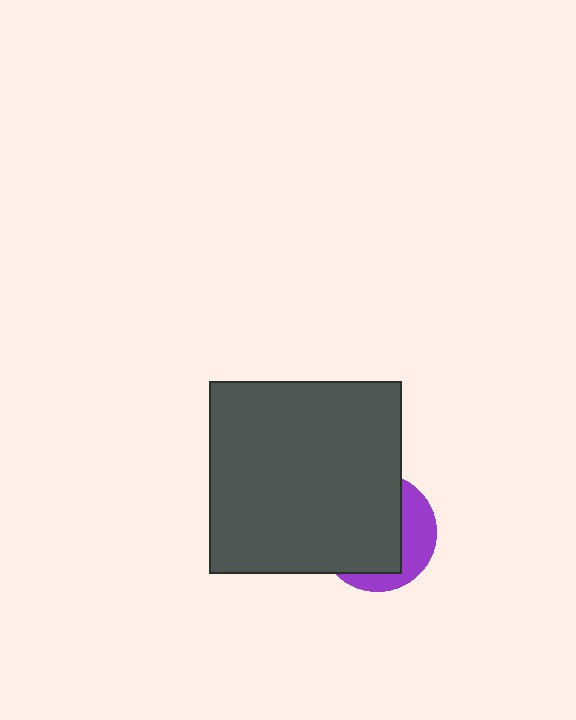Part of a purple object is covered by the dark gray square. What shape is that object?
It is a circle.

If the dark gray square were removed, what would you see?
You would see the complete purple circle.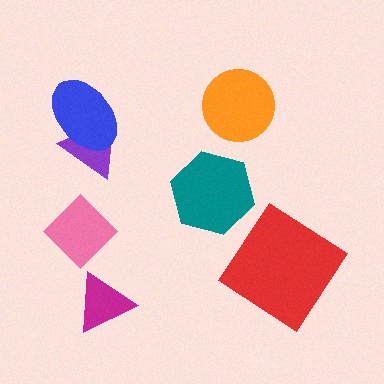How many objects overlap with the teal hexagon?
0 objects overlap with the teal hexagon.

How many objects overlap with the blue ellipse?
1 object overlaps with the blue ellipse.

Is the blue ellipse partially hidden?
No, no other shape covers it.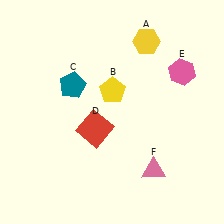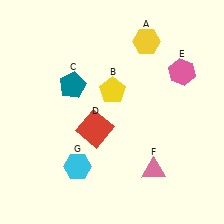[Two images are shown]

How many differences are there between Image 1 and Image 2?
There is 1 difference between the two images.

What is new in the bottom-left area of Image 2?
A cyan hexagon (G) was added in the bottom-left area of Image 2.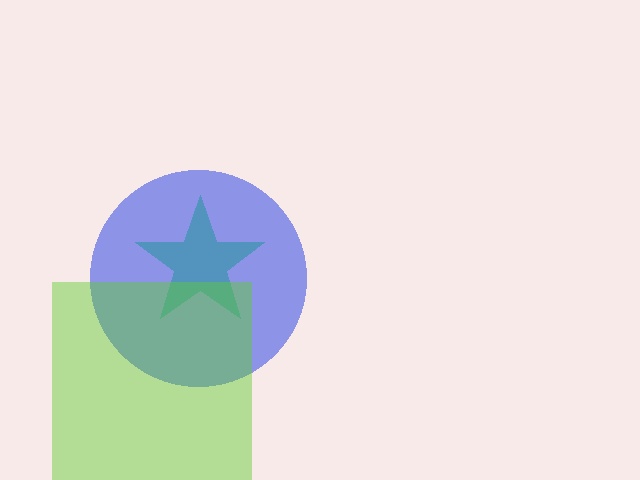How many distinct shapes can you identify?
There are 3 distinct shapes: a blue circle, a teal star, a lime square.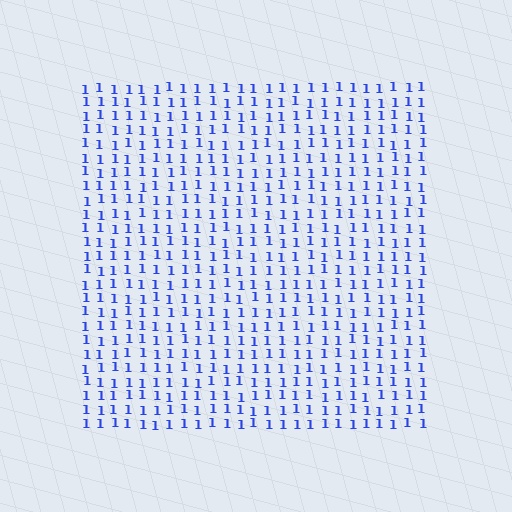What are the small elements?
The small elements are digit 1's.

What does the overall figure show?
The overall figure shows a square.